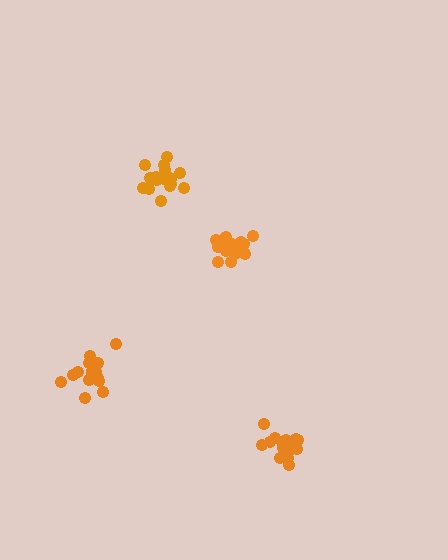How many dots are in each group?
Group 1: 17 dots, Group 2: 16 dots, Group 3: 17 dots, Group 4: 18 dots (68 total).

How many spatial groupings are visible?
There are 4 spatial groupings.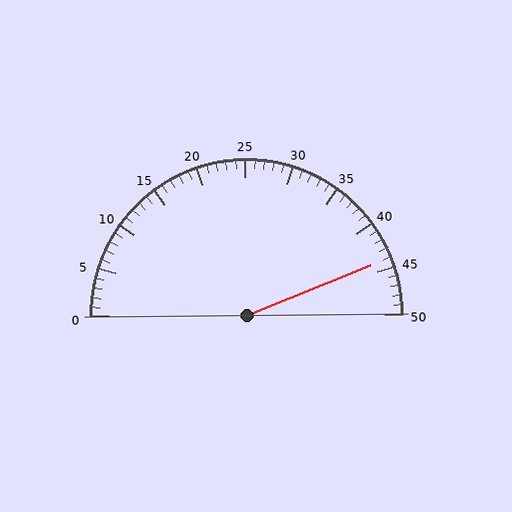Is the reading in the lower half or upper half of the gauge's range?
The reading is in the upper half of the range (0 to 50).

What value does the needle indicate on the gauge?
The needle indicates approximately 44.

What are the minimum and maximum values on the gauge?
The gauge ranges from 0 to 50.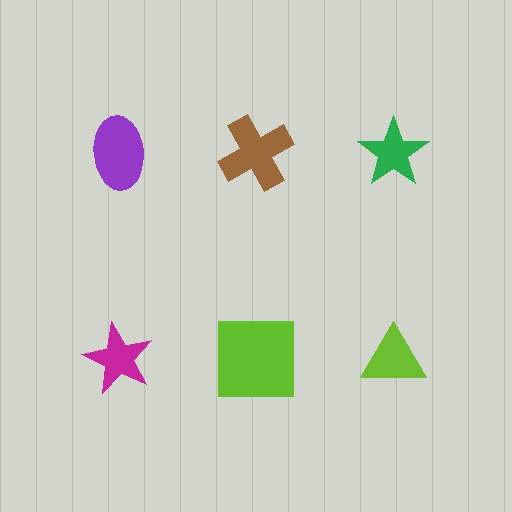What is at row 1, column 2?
A brown cross.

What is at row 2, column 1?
A magenta star.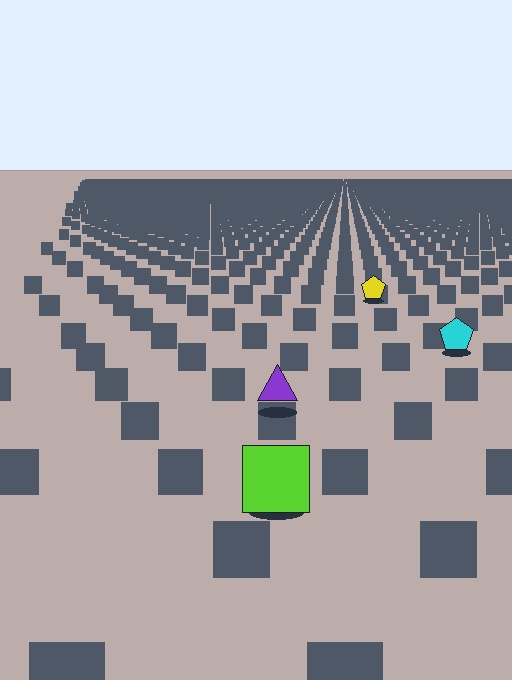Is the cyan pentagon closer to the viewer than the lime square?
No. The lime square is closer — you can tell from the texture gradient: the ground texture is coarser near it.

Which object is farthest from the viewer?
The yellow pentagon is farthest from the viewer. It appears smaller and the ground texture around it is denser.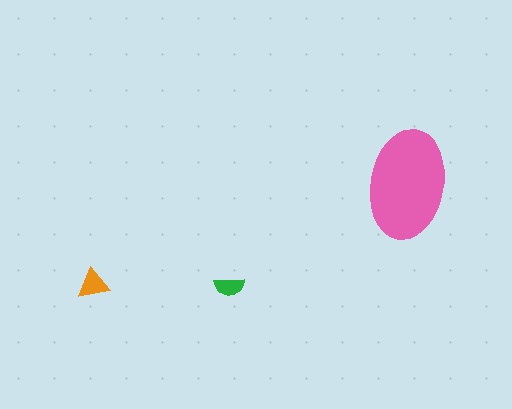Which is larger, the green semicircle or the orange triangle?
The orange triangle.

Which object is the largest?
The pink ellipse.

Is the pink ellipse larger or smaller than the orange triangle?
Larger.